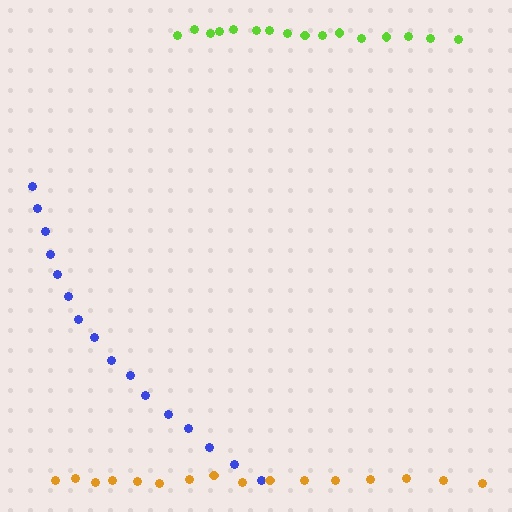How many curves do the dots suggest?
There are 3 distinct paths.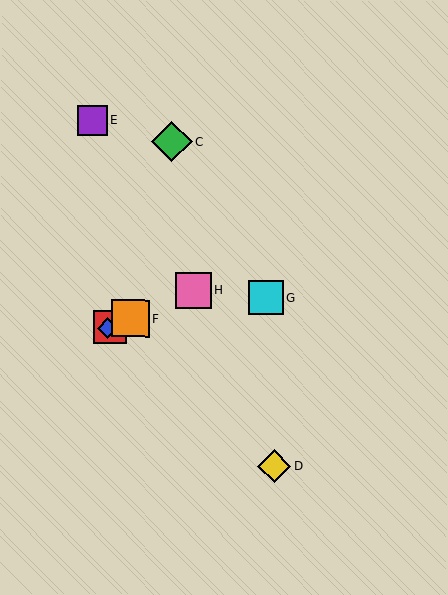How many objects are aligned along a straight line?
4 objects (A, B, F, H) are aligned along a straight line.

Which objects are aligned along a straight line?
Objects A, B, F, H are aligned along a straight line.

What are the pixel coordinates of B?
Object B is at (108, 328).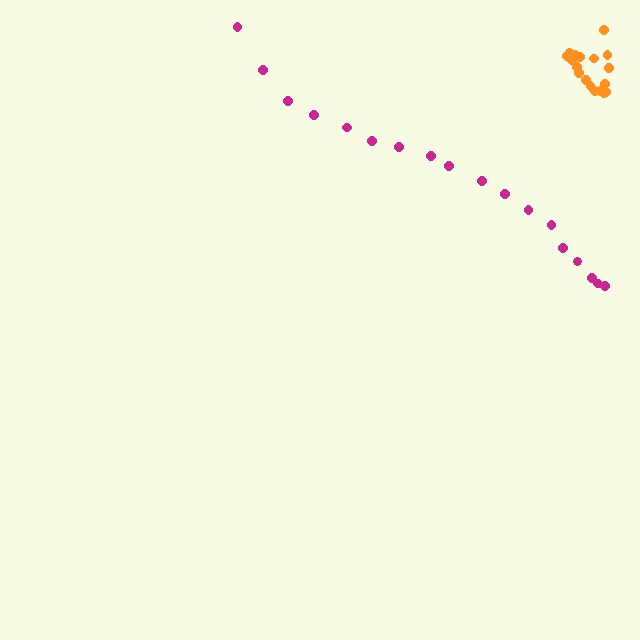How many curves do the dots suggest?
There are 2 distinct paths.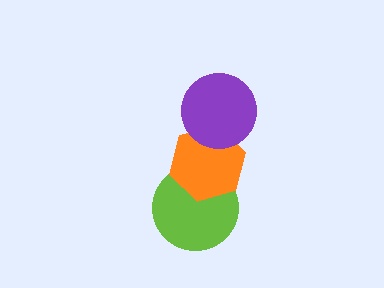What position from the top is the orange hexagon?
The orange hexagon is 2nd from the top.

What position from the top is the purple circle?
The purple circle is 1st from the top.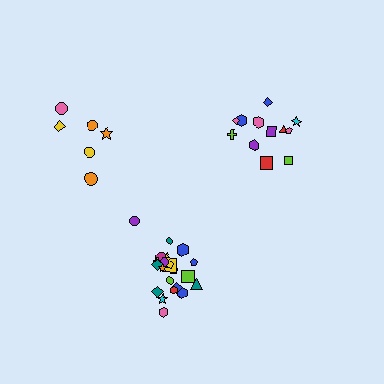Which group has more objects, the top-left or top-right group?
The top-right group.